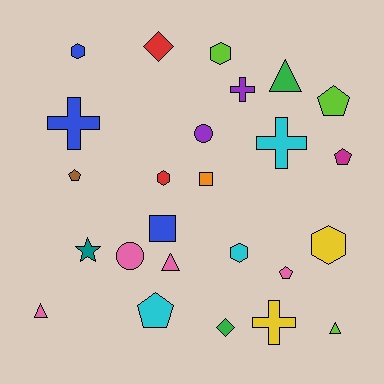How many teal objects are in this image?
There is 1 teal object.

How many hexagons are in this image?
There are 5 hexagons.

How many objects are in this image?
There are 25 objects.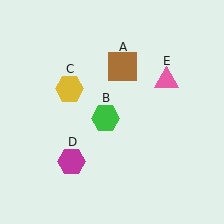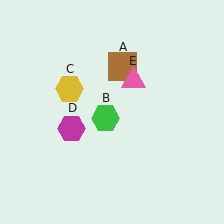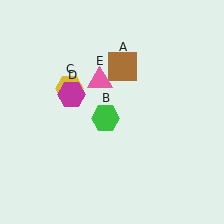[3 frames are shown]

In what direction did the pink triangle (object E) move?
The pink triangle (object E) moved left.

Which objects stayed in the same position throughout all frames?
Brown square (object A) and green hexagon (object B) and yellow hexagon (object C) remained stationary.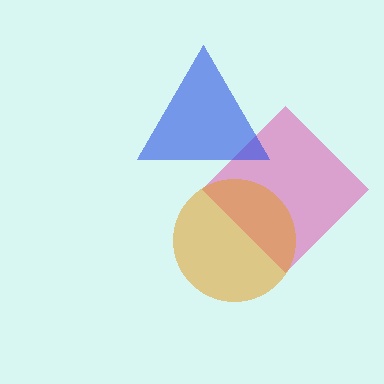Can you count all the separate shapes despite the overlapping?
Yes, there are 3 separate shapes.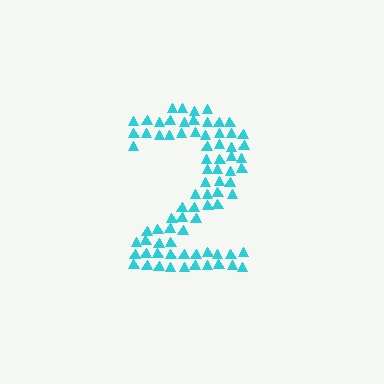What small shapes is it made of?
It is made of small triangles.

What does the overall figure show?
The overall figure shows the digit 2.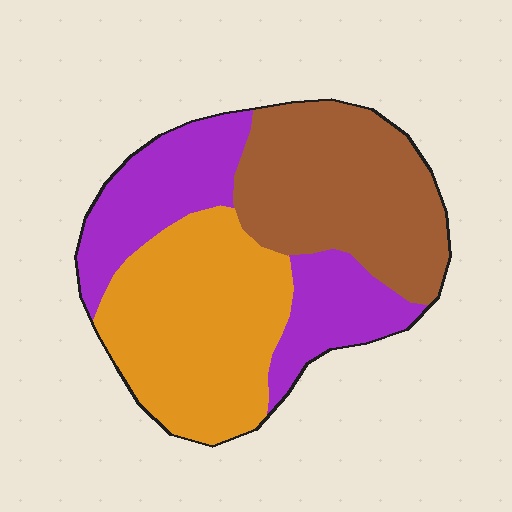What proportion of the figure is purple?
Purple takes up about one third (1/3) of the figure.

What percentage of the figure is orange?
Orange takes up about three eighths (3/8) of the figure.